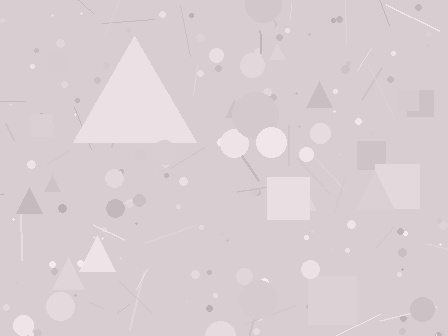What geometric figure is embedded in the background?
A triangle is embedded in the background.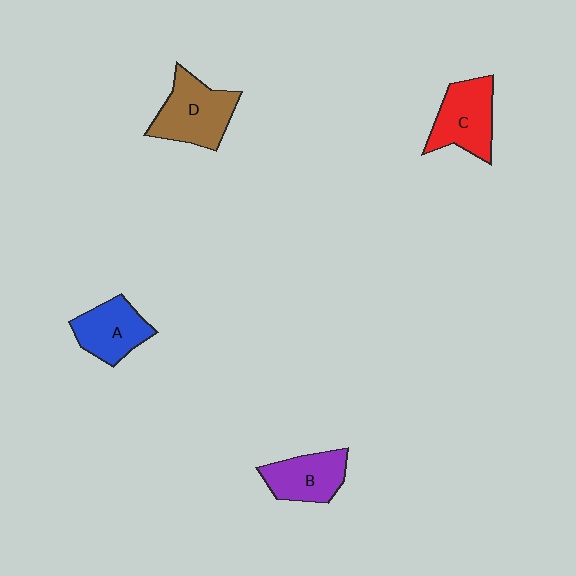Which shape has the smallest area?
Shape B (purple).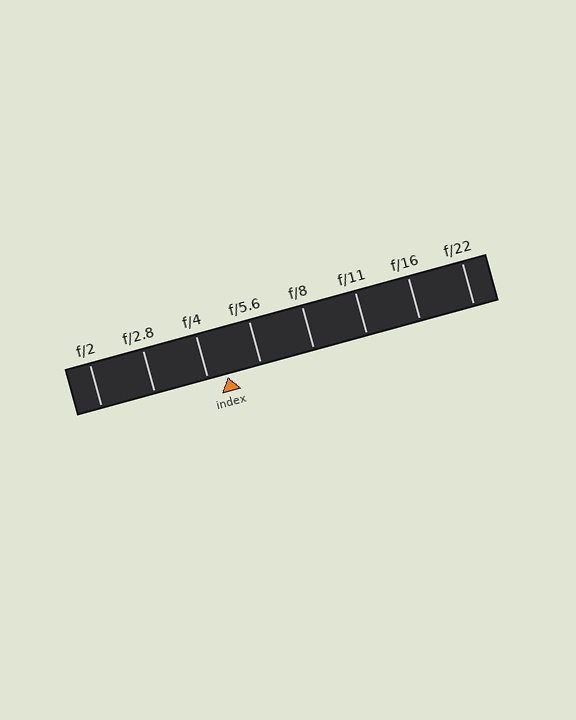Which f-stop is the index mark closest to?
The index mark is closest to f/4.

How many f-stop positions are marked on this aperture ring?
There are 8 f-stop positions marked.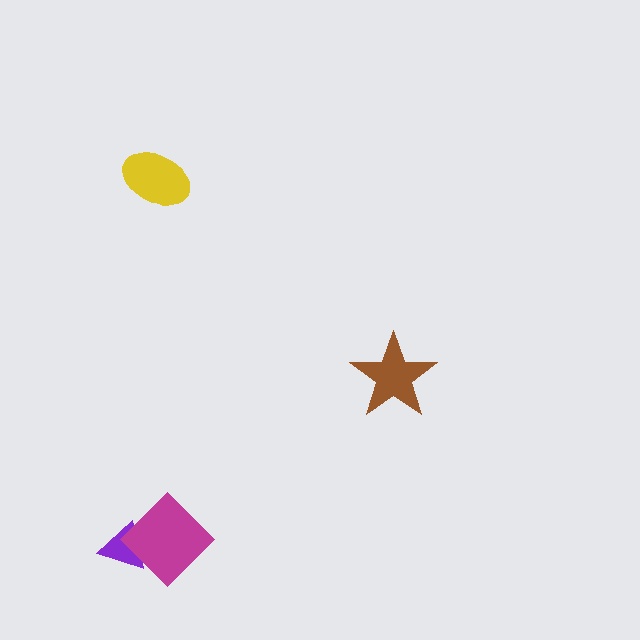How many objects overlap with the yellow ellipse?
0 objects overlap with the yellow ellipse.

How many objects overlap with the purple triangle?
1 object overlaps with the purple triangle.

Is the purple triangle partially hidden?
Yes, it is partially covered by another shape.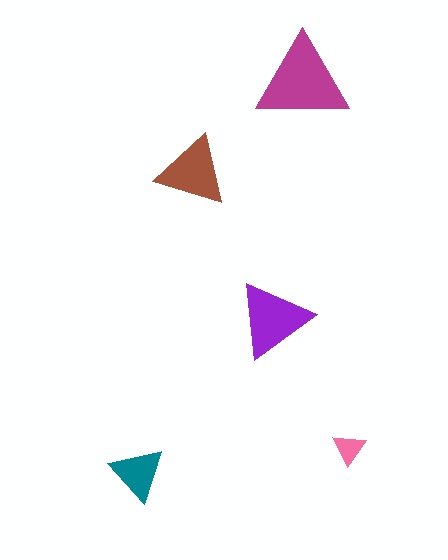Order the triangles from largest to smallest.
the magenta one, the purple one, the brown one, the teal one, the pink one.